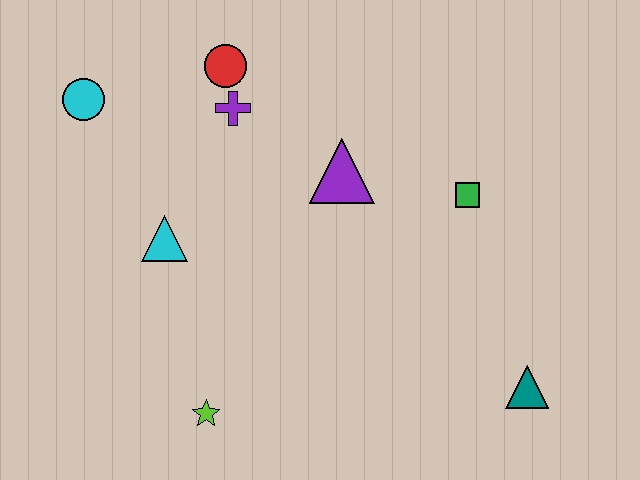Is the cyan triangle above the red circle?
No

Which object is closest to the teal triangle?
The green square is closest to the teal triangle.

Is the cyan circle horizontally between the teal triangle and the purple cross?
No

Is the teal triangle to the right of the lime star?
Yes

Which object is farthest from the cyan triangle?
The teal triangle is farthest from the cyan triangle.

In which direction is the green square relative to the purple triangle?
The green square is to the right of the purple triangle.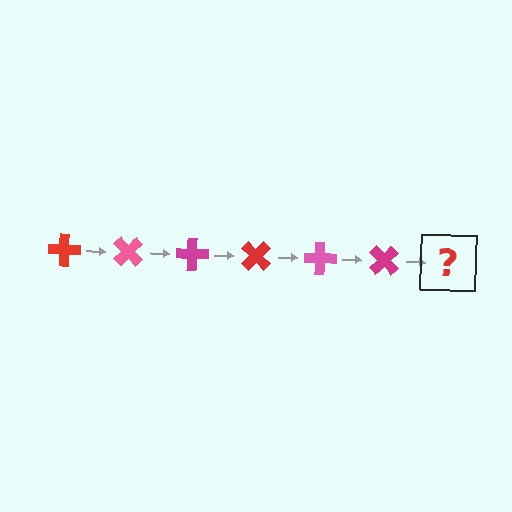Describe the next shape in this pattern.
It should be a red cross, rotated 270 degrees from the start.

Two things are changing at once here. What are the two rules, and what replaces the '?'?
The two rules are that it rotates 45 degrees each step and the color cycles through red, pink, and magenta. The '?' should be a red cross, rotated 270 degrees from the start.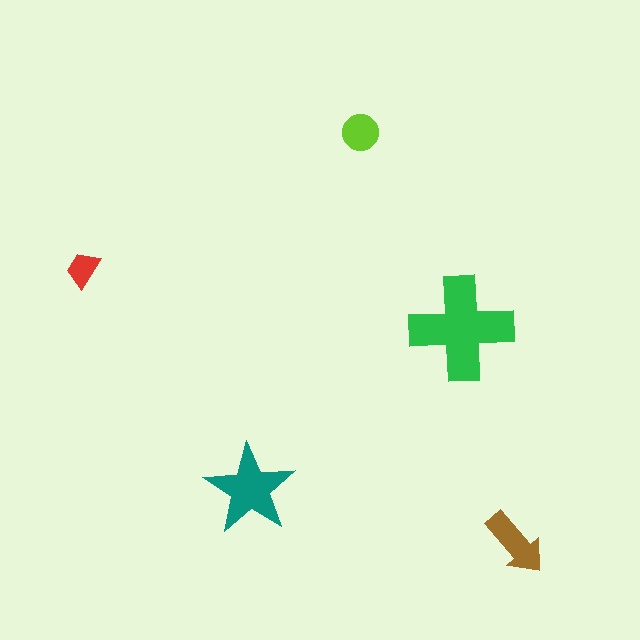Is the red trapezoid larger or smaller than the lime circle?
Smaller.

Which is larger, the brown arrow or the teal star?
The teal star.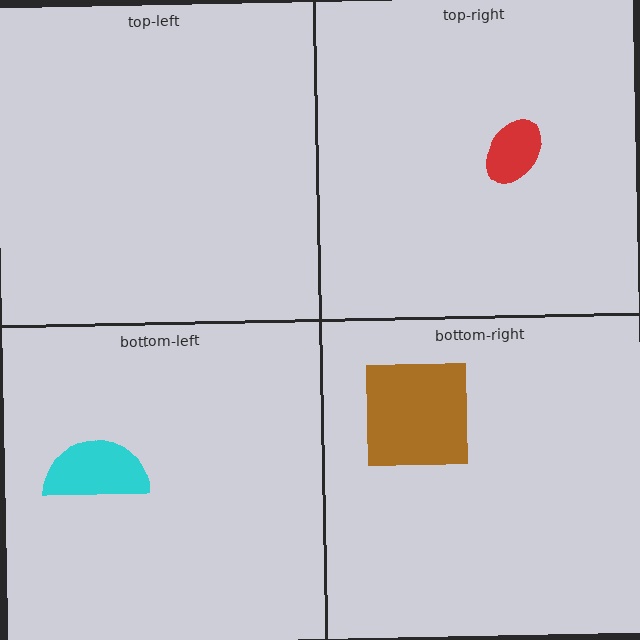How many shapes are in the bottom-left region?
1.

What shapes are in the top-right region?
The red ellipse.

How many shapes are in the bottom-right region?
1.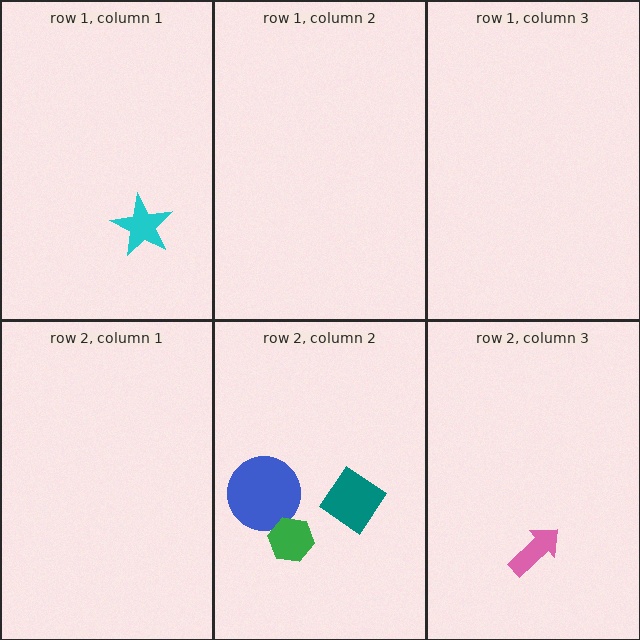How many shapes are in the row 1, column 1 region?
1.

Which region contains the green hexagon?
The row 2, column 2 region.